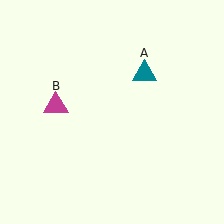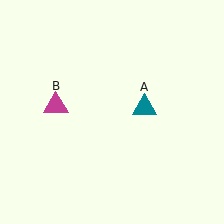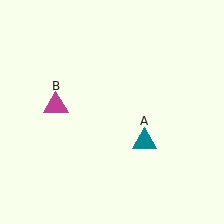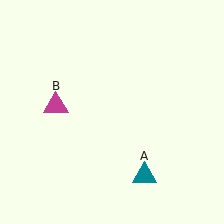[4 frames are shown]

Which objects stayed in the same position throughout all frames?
Magenta triangle (object B) remained stationary.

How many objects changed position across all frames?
1 object changed position: teal triangle (object A).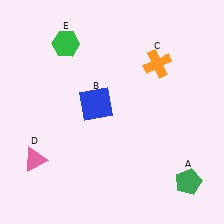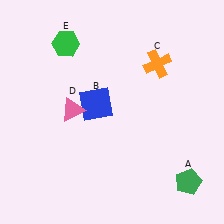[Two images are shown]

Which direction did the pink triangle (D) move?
The pink triangle (D) moved up.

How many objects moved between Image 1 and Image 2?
1 object moved between the two images.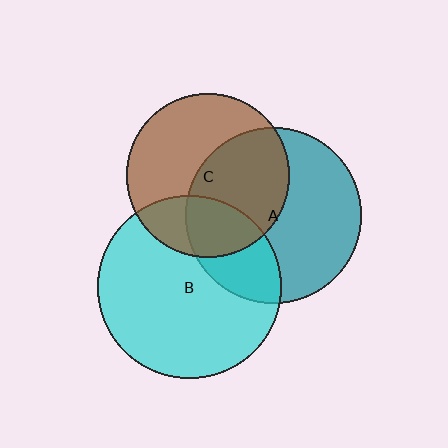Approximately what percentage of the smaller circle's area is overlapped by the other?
Approximately 50%.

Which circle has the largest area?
Circle B (cyan).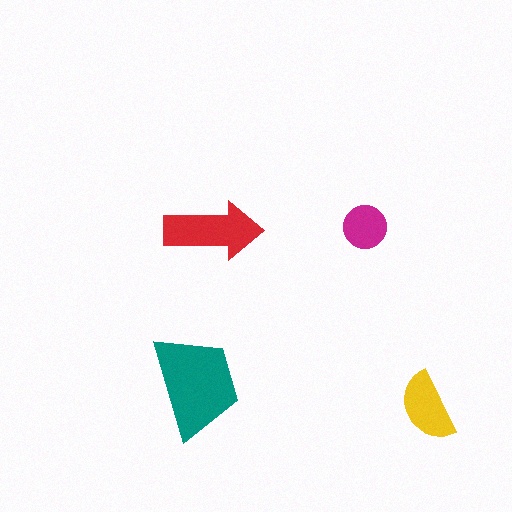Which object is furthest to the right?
The yellow semicircle is rightmost.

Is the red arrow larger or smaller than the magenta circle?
Larger.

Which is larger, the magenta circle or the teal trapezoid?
The teal trapezoid.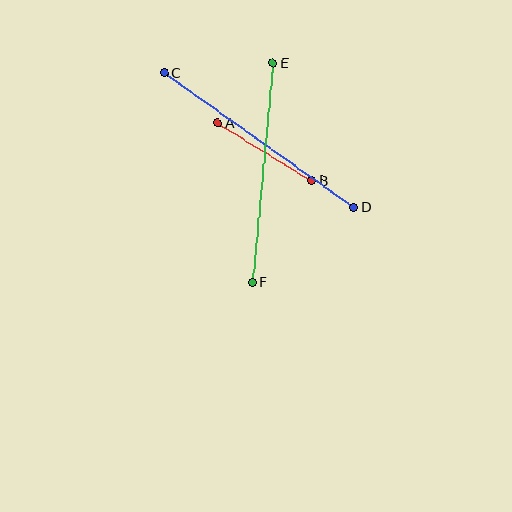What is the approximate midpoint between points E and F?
The midpoint is at approximately (263, 172) pixels.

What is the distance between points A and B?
The distance is approximately 110 pixels.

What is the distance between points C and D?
The distance is approximately 232 pixels.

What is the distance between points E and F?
The distance is approximately 220 pixels.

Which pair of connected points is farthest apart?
Points C and D are farthest apart.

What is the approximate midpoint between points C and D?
The midpoint is at approximately (259, 140) pixels.